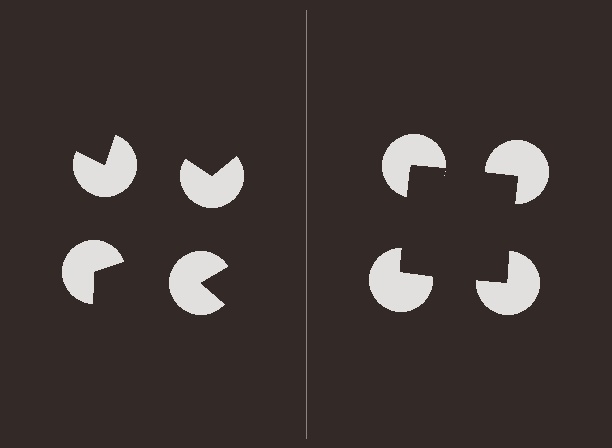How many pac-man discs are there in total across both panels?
8 — 4 on each side.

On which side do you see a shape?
An illusory square appears on the right side. On the left side the wedge cuts are rotated, so no coherent shape forms.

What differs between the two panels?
The pac-man discs are positioned identically on both sides; only the wedge orientations differ. On the right they align to a square; on the left they are misaligned.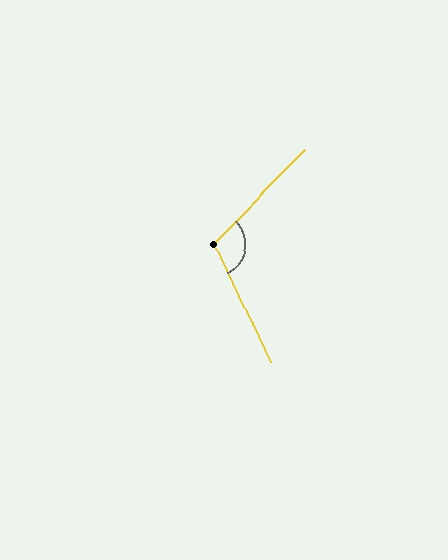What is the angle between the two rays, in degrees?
Approximately 110 degrees.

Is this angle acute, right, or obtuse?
It is obtuse.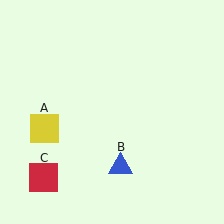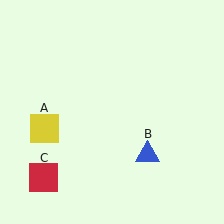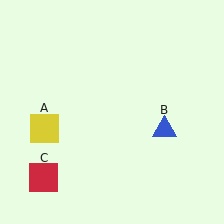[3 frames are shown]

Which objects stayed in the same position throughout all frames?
Yellow square (object A) and red square (object C) remained stationary.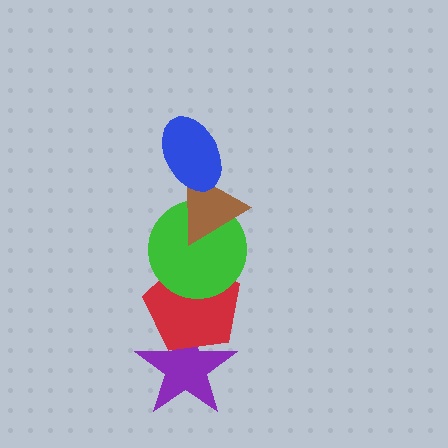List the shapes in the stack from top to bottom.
From top to bottom: the blue ellipse, the brown triangle, the green circle, the red pentagon, the purple star.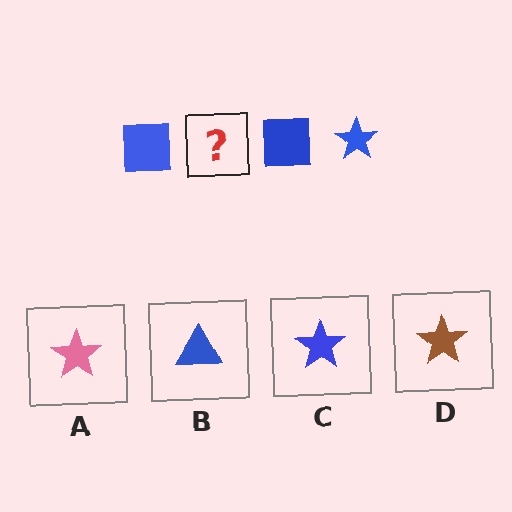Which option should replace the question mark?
Option C.